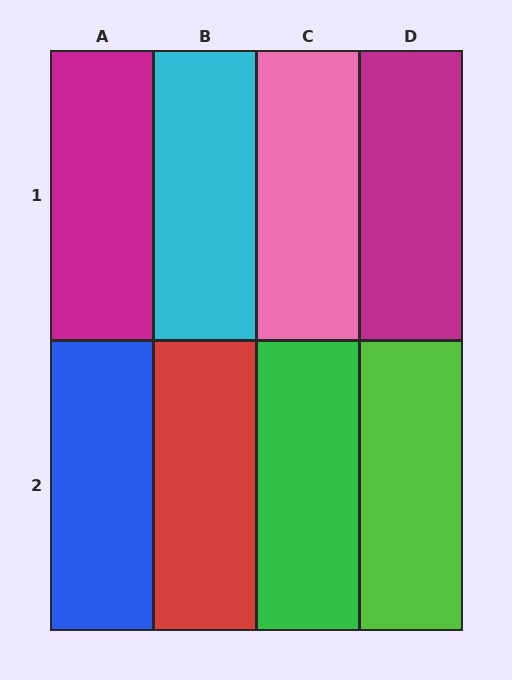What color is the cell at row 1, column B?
Cyan.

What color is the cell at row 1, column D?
Magenta.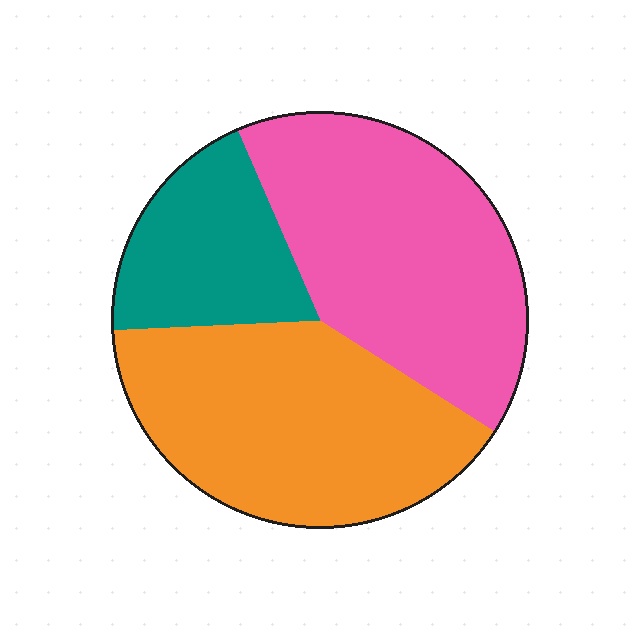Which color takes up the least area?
Teal, at roughly 20%.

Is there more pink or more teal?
Pink.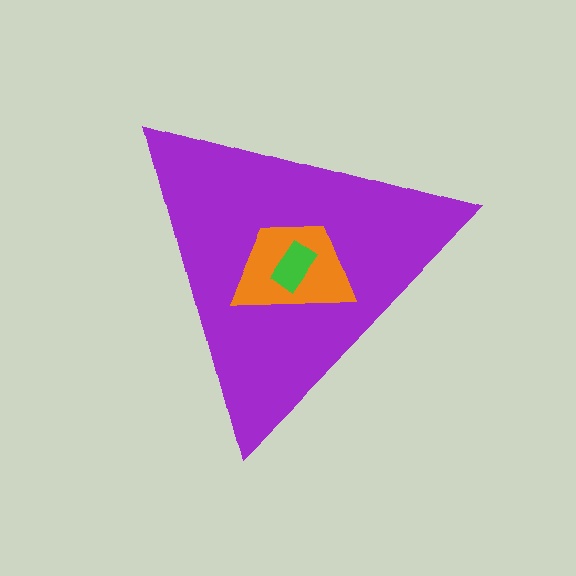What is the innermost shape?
The green rectangle.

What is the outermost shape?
The purple triangle.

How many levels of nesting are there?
3.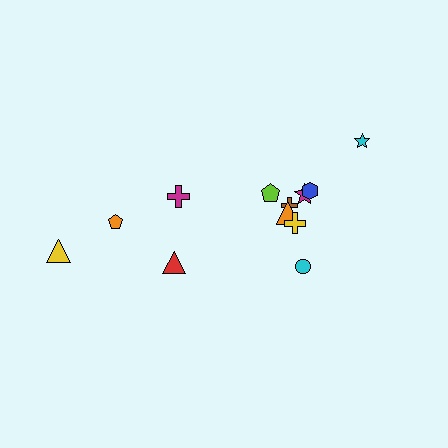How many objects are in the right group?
There are 8 objects.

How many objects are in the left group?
There are 4 objects.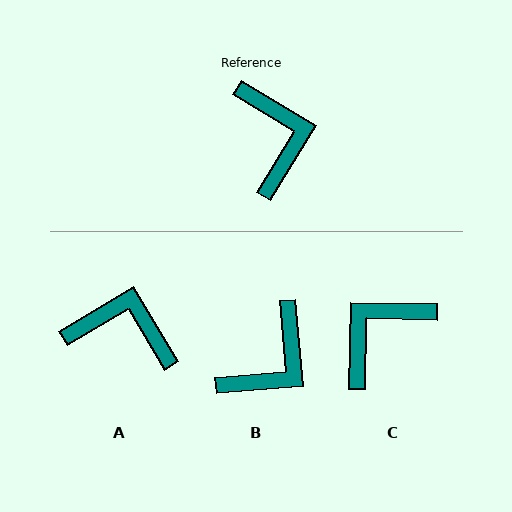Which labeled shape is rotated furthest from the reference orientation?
C, about 120 degrees away.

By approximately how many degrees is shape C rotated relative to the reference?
Approximately 120 degrees counter-clockwise.